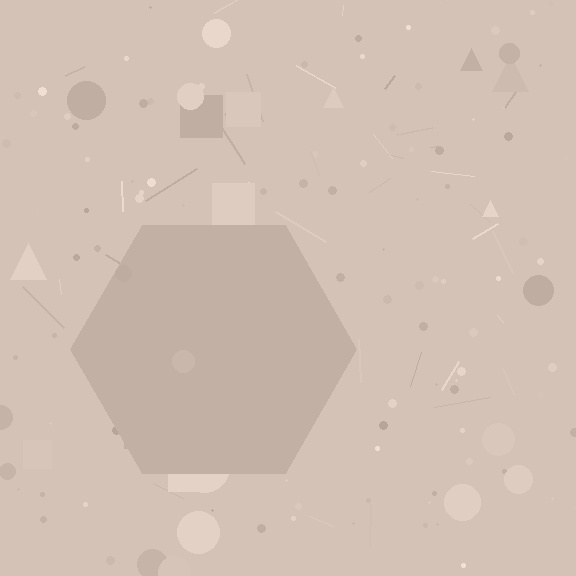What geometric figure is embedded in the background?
A hexagon is embedded in the background.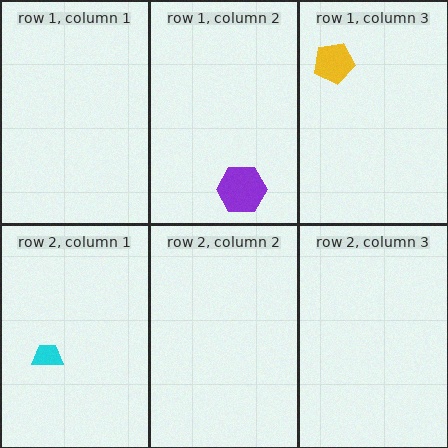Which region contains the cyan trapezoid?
The row 2, column 1 region.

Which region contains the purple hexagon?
The row 1, column 2 region.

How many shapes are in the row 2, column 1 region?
1.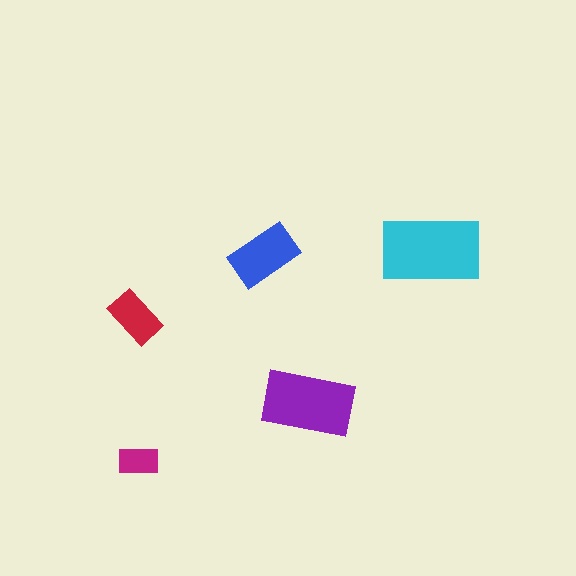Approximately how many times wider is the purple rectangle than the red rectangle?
About 1.5 times wider.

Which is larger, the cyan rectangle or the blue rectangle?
The cyan one.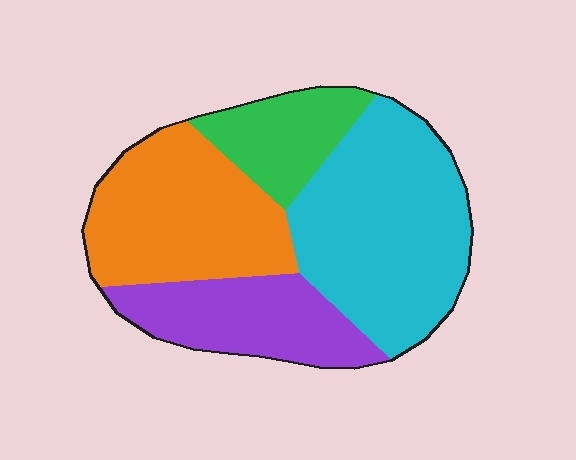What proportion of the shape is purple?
Purple covers 20% of the shape.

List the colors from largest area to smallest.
From largest to smallest: cyan, orange, purple, green.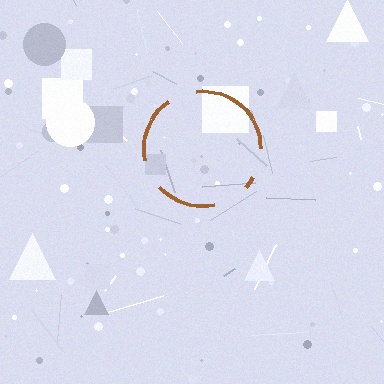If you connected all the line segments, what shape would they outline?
They would outline a circle.